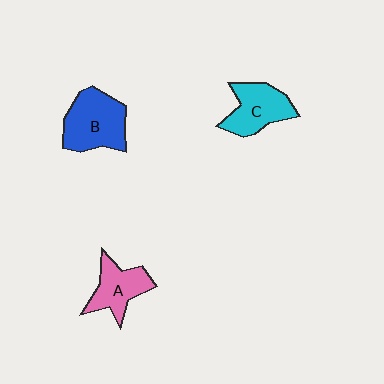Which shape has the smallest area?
Shape A (pink).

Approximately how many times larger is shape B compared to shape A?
Approximately 1.4 times.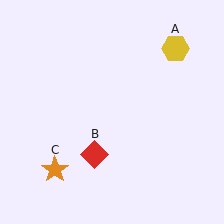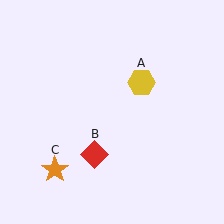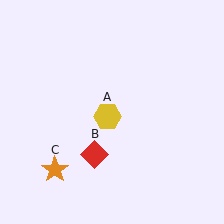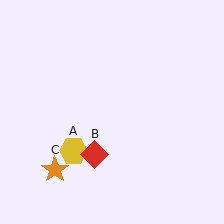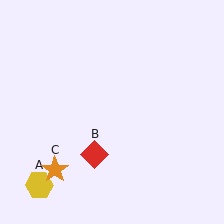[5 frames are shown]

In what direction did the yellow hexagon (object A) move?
The yellow hexagon (object A) moved down and to the left.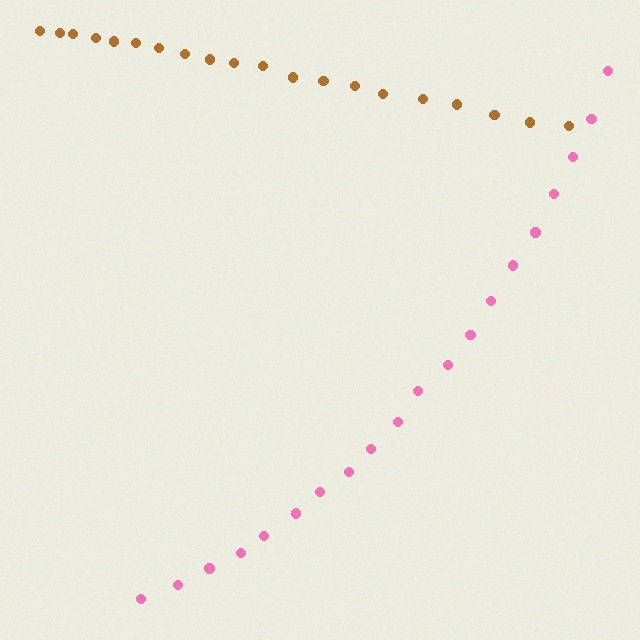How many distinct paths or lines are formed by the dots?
There are 2 distinct paths.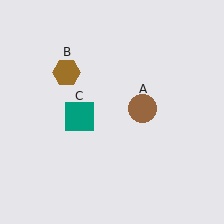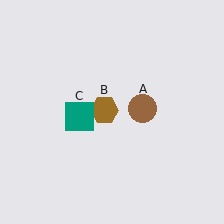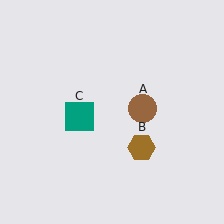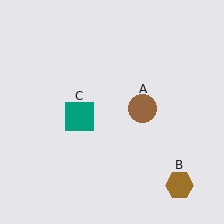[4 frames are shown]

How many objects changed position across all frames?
1 object changed position: brown hexagon (object B).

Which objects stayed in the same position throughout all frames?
Brown circle (object A) and teal square (object C) remained stationary.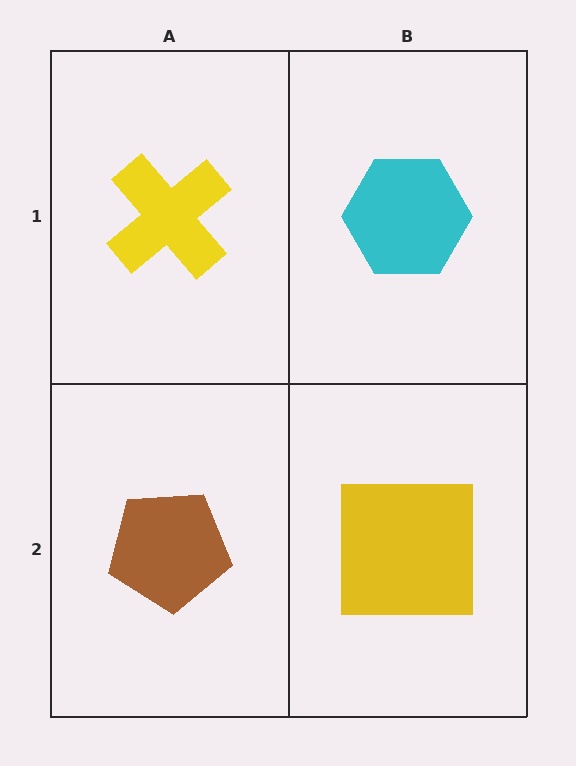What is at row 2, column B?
A yellow square.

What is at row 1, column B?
A cyan hexagon.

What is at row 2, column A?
A brown pentagon.